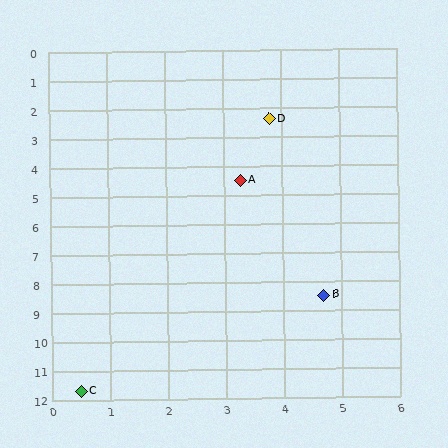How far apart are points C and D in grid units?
Points C and D are about 9.9 grid units apart.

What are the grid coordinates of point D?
Point D is at approximately (3.8, 2.4).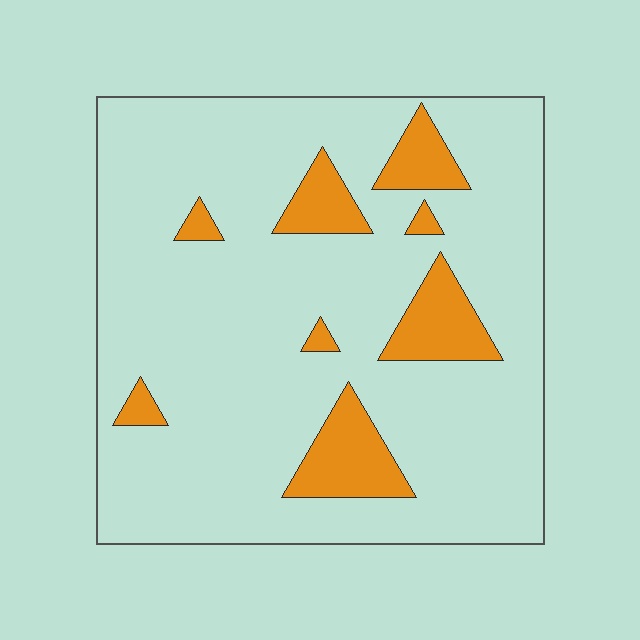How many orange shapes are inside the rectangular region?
8.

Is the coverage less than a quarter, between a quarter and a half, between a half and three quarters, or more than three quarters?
Less than a quarter.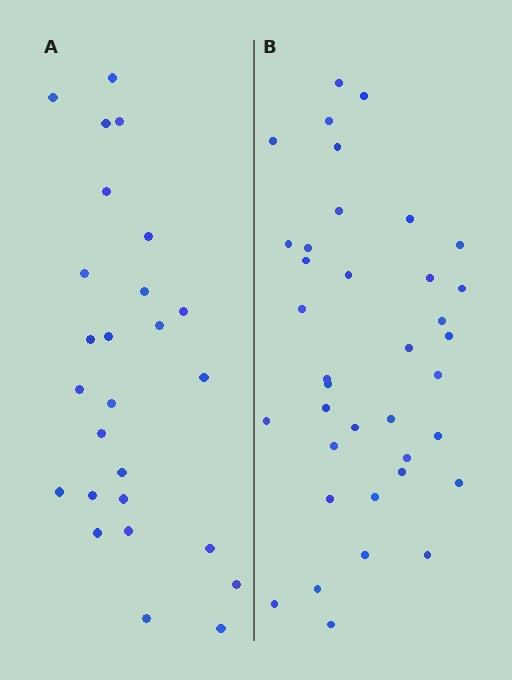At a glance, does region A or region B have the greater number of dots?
Region B (the right region) has more dots.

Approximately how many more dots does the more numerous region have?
Region B has roughly 12 or so more dots than region A.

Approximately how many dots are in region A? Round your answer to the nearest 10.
About 30 dots. (The exact count is 26, which rounds to 30.)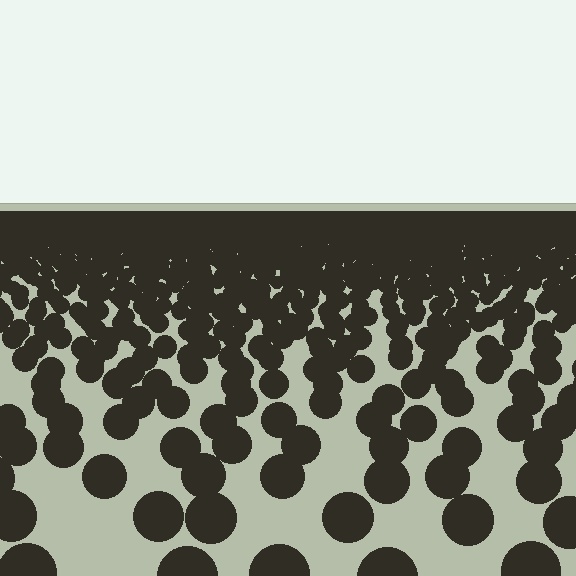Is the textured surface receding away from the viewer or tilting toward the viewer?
The surface is receding away from the viewer. Texture elements get smaller and denser toward the top.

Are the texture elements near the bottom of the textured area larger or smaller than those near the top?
Larger. Near the bottom, elements are closer to the viewer and appear at a bigger on-screen size.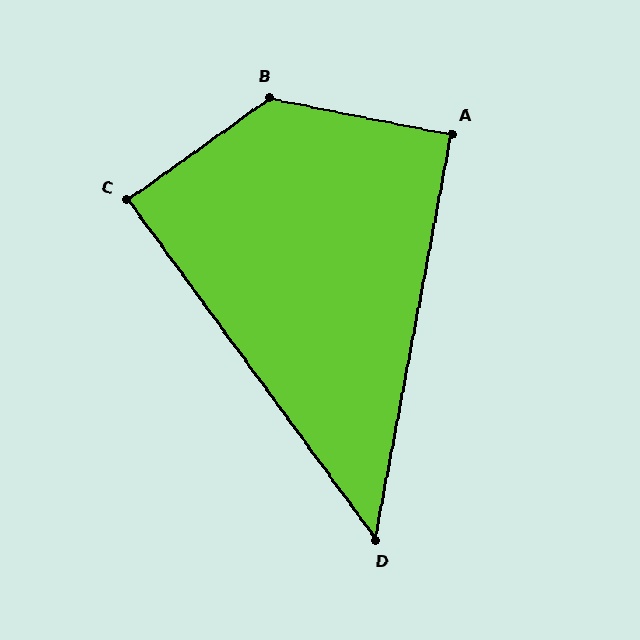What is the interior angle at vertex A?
Approximately 91 degrees (approximately right).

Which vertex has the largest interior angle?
B, at approximately 133 degrees.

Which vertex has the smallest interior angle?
D, at approximately 47 degrees.